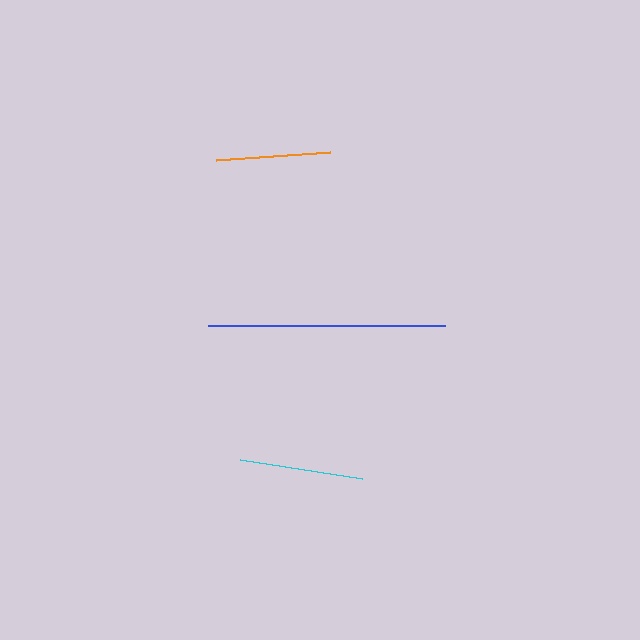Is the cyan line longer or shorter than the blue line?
The blue line is longer than the cyan line.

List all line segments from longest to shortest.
From longest to shortest: blue, cyan, orange.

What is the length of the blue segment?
The blue segment is approximately 237 pixels long.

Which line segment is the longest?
The blue line is the longest at approximately 237 pixels.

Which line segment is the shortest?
The orange line is the shortest at approximately 114 pixels.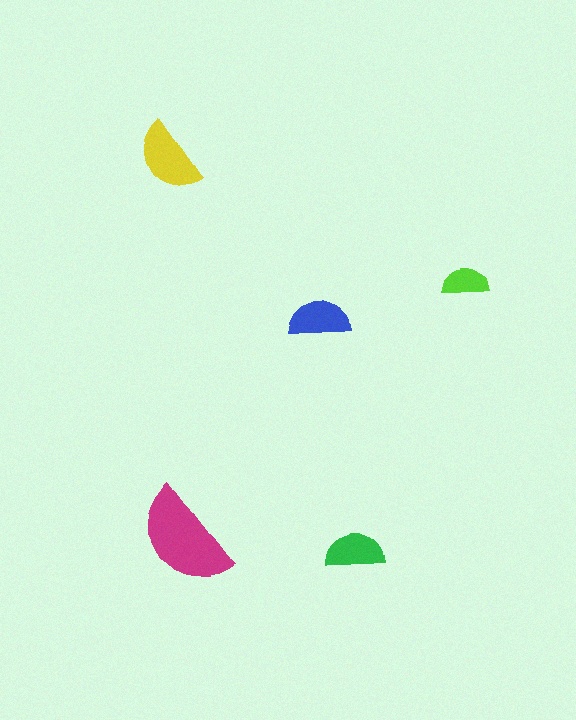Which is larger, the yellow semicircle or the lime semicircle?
The yellow one.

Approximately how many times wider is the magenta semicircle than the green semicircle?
About 2 times wider.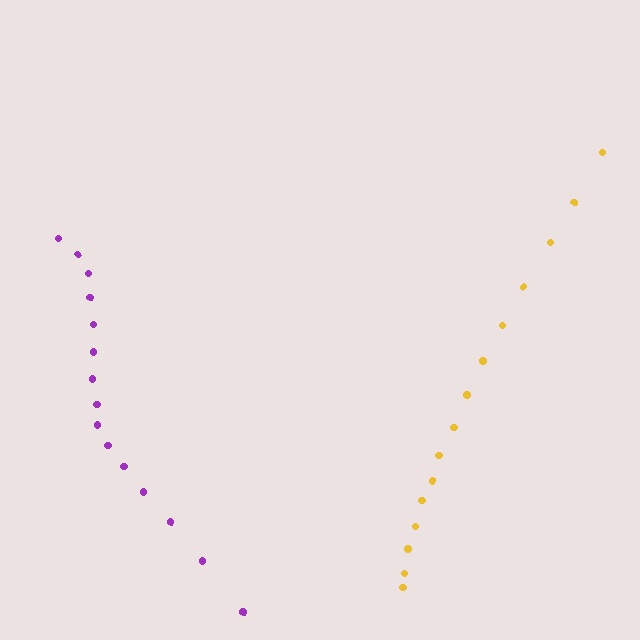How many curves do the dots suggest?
There are 2 distinct paths.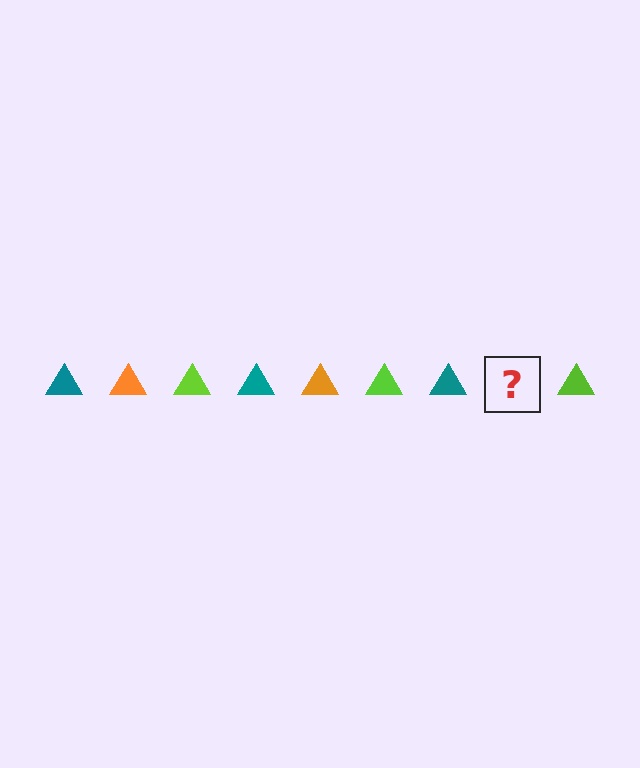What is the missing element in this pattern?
The missing element is an orange triangle.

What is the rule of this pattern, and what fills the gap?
The rule is that the pattern cycles through teal, orange, lime triangles. The gap should be filled with an orange triangle.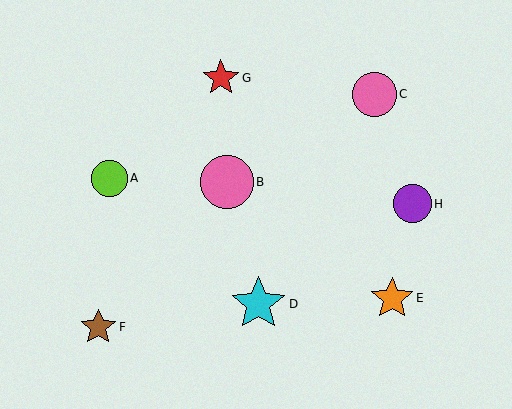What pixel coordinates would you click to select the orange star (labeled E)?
Click at (392, 298) to select the orange star E.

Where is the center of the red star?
The center of the red star is at (221, 78).